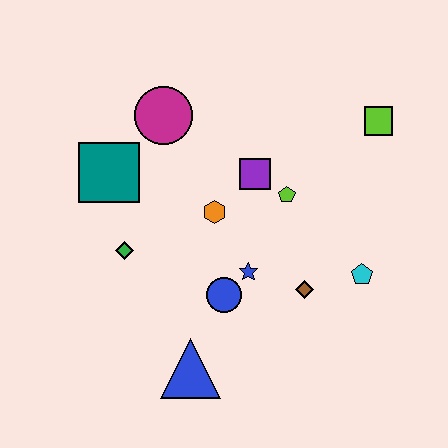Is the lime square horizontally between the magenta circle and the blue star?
No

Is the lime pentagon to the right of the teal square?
Yes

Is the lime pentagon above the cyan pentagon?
Yes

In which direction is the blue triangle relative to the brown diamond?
The blue triangle is to the left of the brown diamond.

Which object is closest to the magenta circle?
The teal square is closest to the magenta circle.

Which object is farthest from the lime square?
The blue triangle is farthest from the lime square.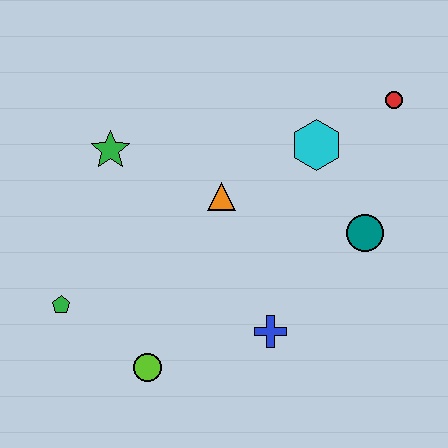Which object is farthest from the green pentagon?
The red circle is farthest from the green pentagon.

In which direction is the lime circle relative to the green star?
The lime circle is below the green star.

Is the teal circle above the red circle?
No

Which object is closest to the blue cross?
The lime circle is closest to the blue cross.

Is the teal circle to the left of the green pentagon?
No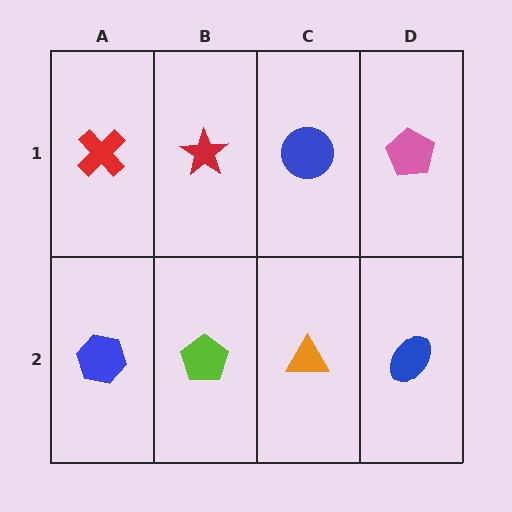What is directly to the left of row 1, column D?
A blue circle.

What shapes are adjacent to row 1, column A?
A blue hexagon (row 2, column A), a red star (row 1, column B).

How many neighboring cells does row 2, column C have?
3.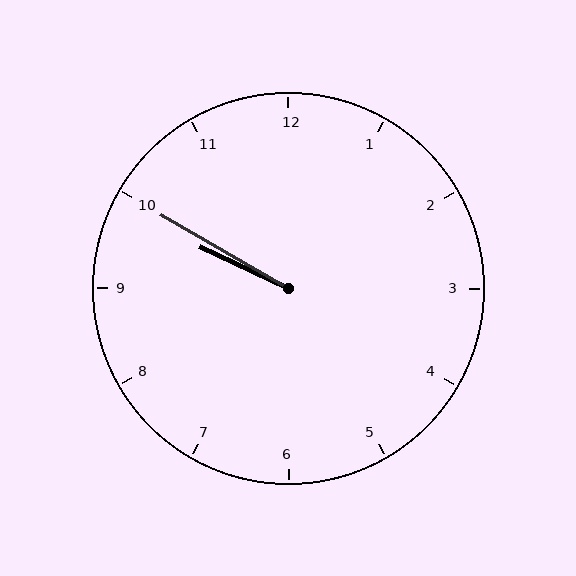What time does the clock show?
9:50.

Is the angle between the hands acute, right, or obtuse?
It is acute.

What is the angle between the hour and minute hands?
Approximately 5 degrees.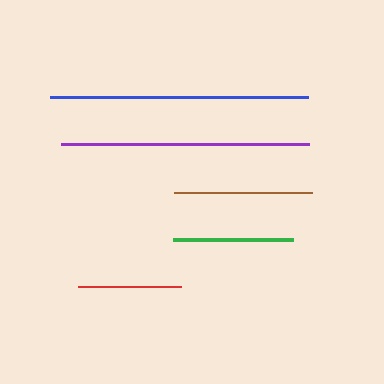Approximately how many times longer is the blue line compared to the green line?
The blue line is approximately 2.2 times the length of the green line.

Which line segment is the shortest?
The red line is the shortest at approximately 103 pixels.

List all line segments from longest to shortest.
From longest to shortest: blue, purple, brown, green, red.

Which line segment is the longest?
The blue line is the longest at approximately 258 pixels.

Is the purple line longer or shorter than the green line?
The purple line is longer than the green line.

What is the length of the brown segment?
The brown segment is approximately 138 pixels long.